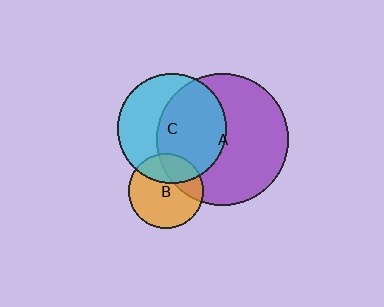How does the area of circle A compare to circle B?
Approximately 3.1 times.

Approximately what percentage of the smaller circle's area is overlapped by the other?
Approximately 55%.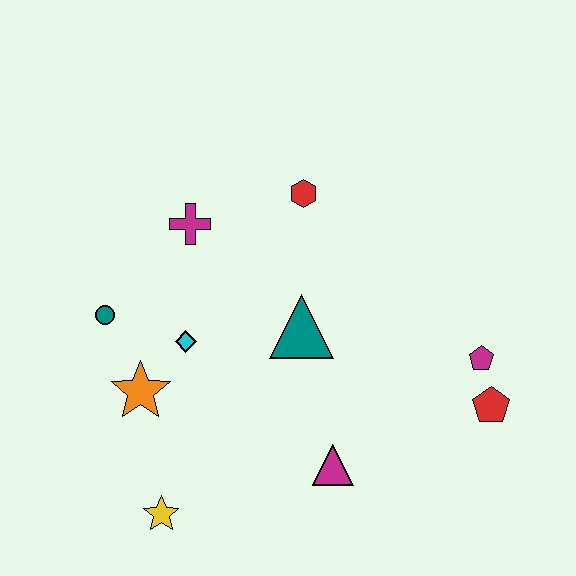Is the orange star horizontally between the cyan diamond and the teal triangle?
No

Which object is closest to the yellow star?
The orange star is closest to the yellow star.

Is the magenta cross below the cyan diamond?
No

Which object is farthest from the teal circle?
The red pentagon is farthest from the teal circle.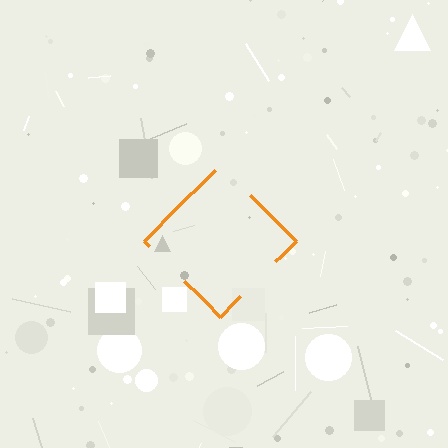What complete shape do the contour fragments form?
The contour fragments form a diamond.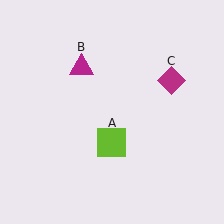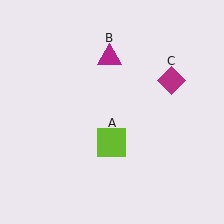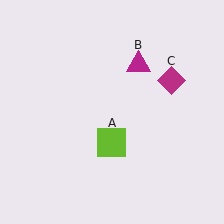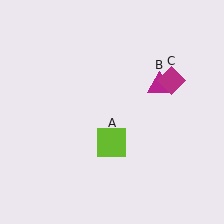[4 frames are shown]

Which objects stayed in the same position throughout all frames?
Lime square (object A) and magenta diamond (object C) remained stationary.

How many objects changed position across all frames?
1 object changed position: magenta triangle (object B).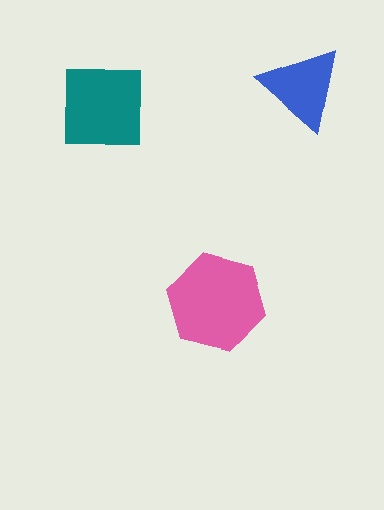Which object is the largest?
The pink hexagon.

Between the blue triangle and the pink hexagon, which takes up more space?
The pink hexagon.